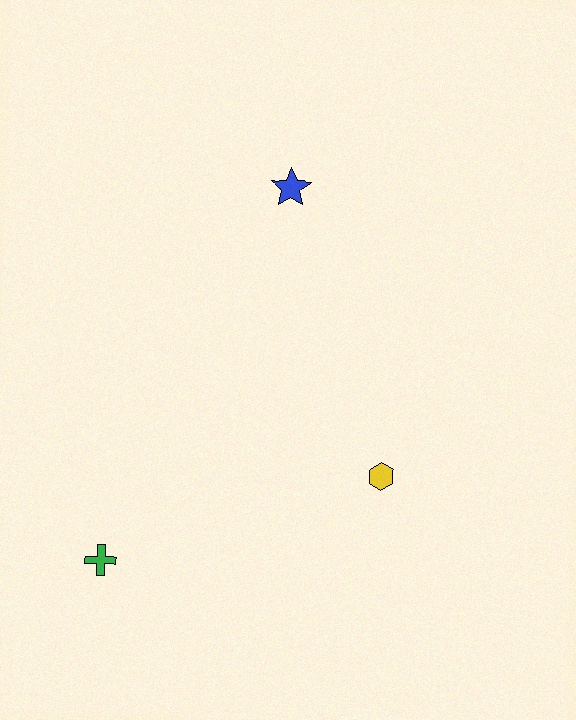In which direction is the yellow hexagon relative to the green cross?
The yellow hexagon is to the right of the green cross.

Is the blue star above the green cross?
Yes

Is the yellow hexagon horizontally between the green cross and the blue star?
No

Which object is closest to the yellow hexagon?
The green cross is closest to the yellow hexagon.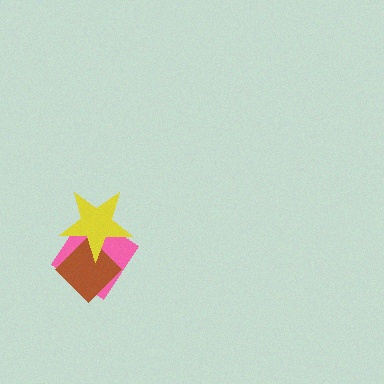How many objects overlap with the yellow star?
2 objects overlap with the yellow star.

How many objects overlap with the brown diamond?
2 objects overlap with the brown diamond.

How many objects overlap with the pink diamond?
2 objects overlap with the pink diamond.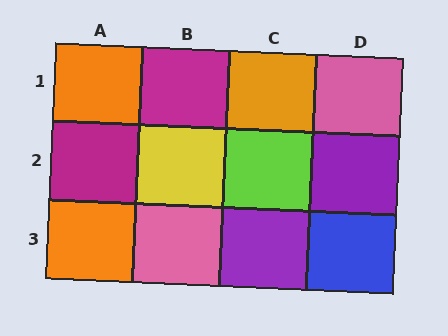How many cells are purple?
2 cells are purple.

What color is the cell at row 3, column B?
Pink.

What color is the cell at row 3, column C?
Purple.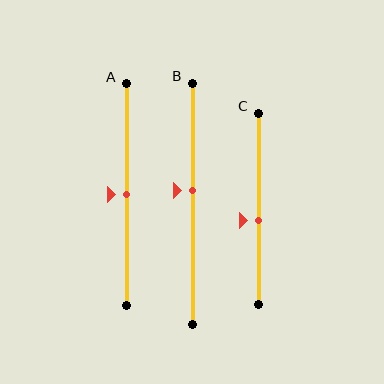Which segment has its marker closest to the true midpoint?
Segment A has its marker closest to the true midpoint.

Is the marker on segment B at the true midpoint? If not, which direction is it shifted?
No, the marker on segment B is shifted upward by about 5% of the segment length.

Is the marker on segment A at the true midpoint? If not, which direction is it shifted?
Yes, the marker on segment A is at the true midpoint.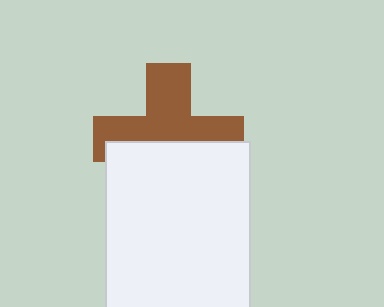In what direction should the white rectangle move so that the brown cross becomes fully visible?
The white rectangle should move down. That is the shortest direction to clear the overlap and leave the brown cross fully visible.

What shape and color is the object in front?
The object in front is a white rectangle.